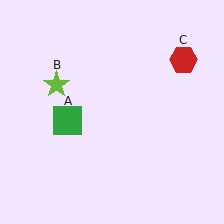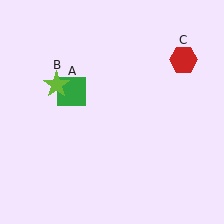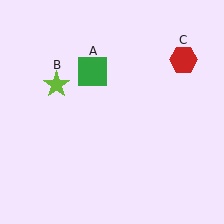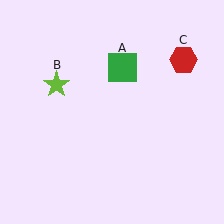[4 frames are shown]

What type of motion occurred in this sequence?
The green square (object A) rotated clockwise around the center of the scene.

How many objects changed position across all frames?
1 object changed position: green square (object A).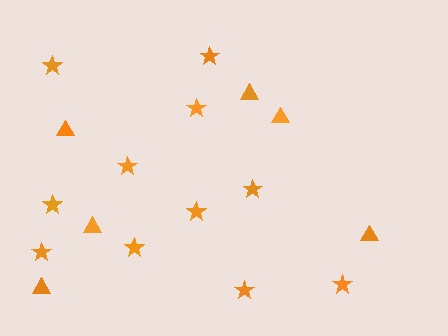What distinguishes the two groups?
There are 2 groups: one group of triangles (6) and one group of stars (11).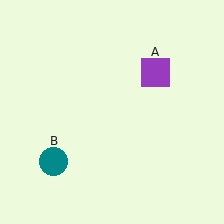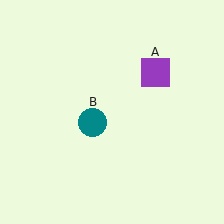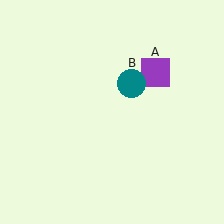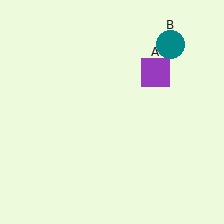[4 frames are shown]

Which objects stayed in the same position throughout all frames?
Purple square (object A) remained stationary.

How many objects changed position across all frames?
1 object changed position: teal circle (object B).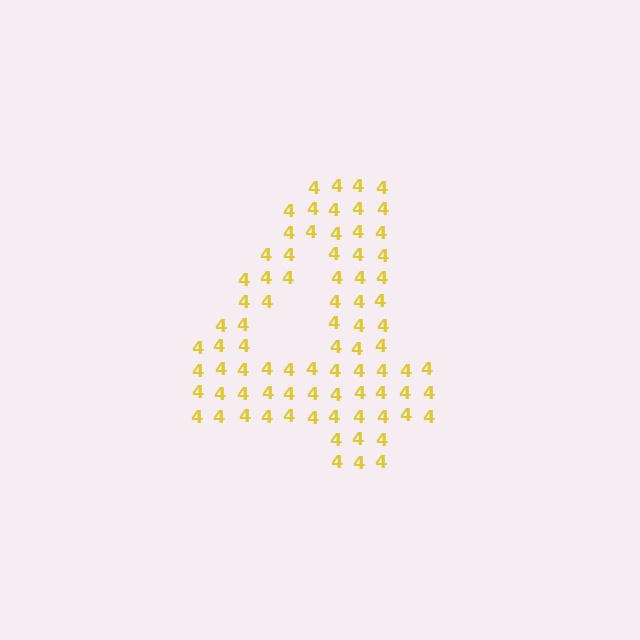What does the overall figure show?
The overall figure shows the digit 4.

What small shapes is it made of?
It is made of small digit 4's.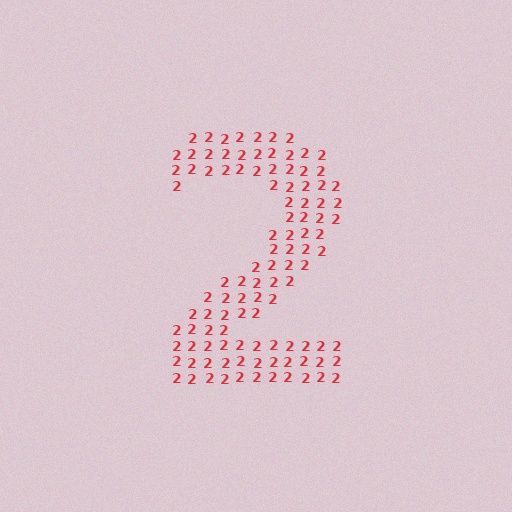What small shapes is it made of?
It is made of small digit 2's.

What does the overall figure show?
The overall figure shows the digit 2.